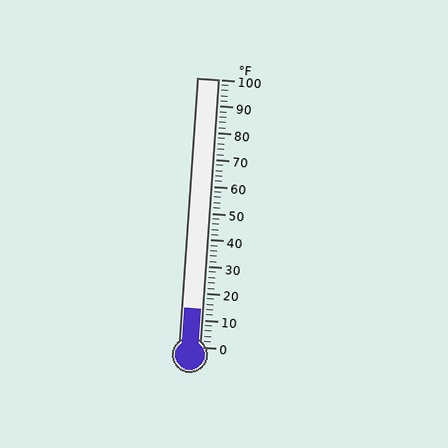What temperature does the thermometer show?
The thermometer shows approximately 14°F.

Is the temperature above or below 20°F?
The temperature is below 20°F.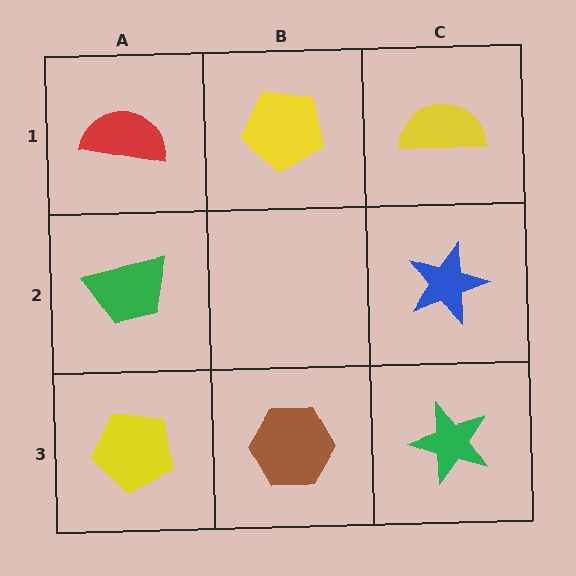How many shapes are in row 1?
3 shapes.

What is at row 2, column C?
A blue star.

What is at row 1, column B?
A yellow pentagon.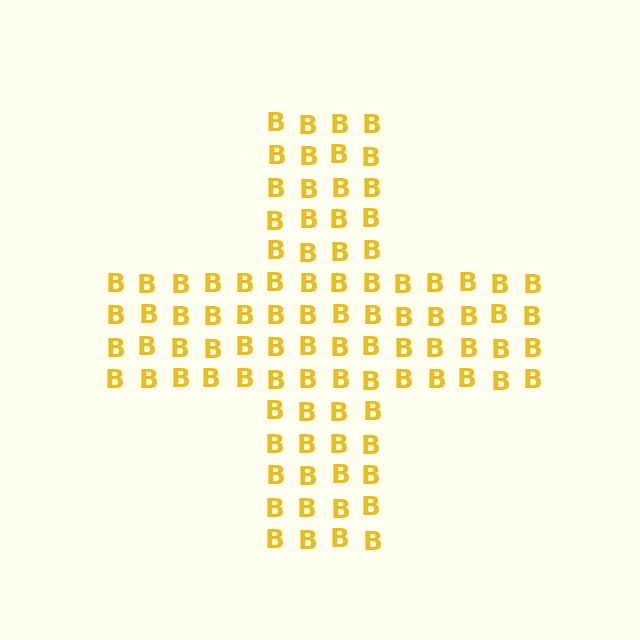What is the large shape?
The large shape is a cross.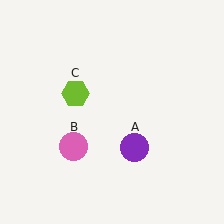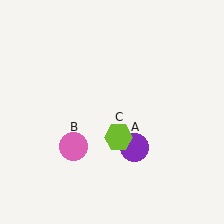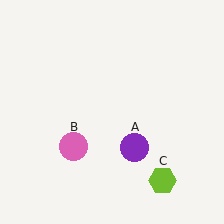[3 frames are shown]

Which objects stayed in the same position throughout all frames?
Purple circle (object A) and pink circle (object B) remained stationary.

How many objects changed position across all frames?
1 object changed position: lime hexagon (object C).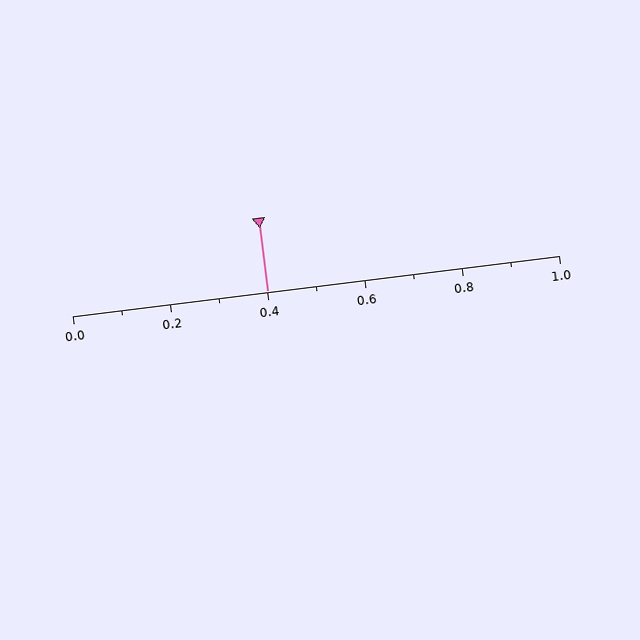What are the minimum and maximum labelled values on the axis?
The axis runs from 0.0 to 1.0.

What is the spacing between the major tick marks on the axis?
The major ticks are spaced 0.2 apart.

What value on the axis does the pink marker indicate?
The marker indicates approximately 0.4.